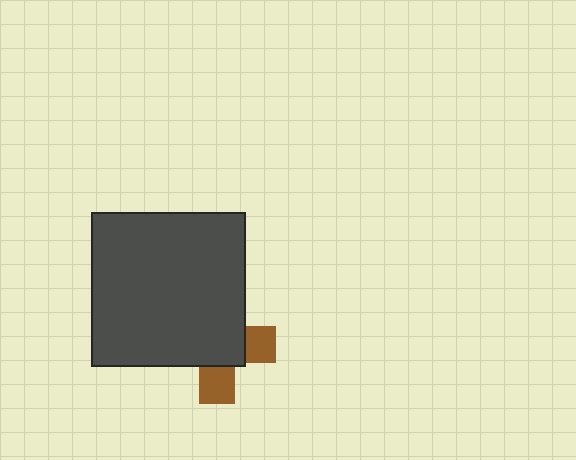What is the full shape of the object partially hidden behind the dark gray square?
The partially hidden object is a brown cross.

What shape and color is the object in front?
The object in front is a dark gray square.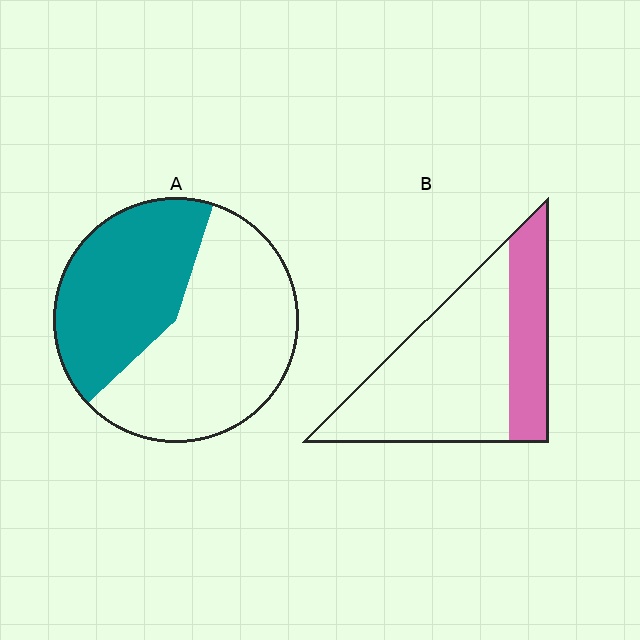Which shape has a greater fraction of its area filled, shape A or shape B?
Shape A.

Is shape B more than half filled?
No.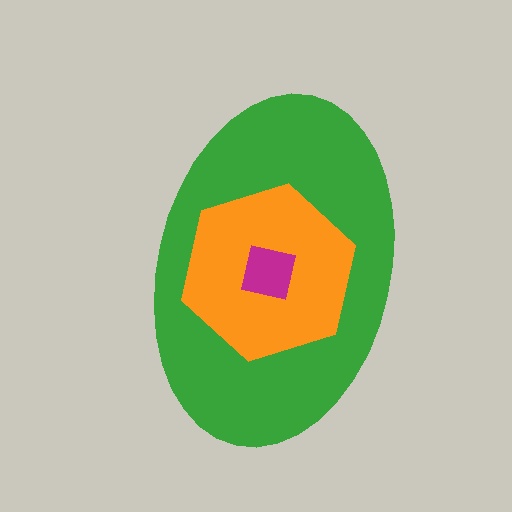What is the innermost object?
The magenta square.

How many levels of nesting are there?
3.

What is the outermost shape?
The green ellipse.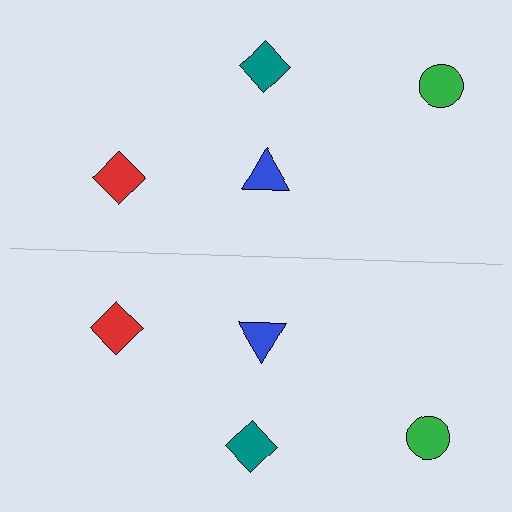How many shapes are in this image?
There are 8 shapes in this image.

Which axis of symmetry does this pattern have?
The pattern has a horizontal axis of symmetry running through the center of the image.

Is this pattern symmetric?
Yes, this pattern has bilateral (reflection) symmetry.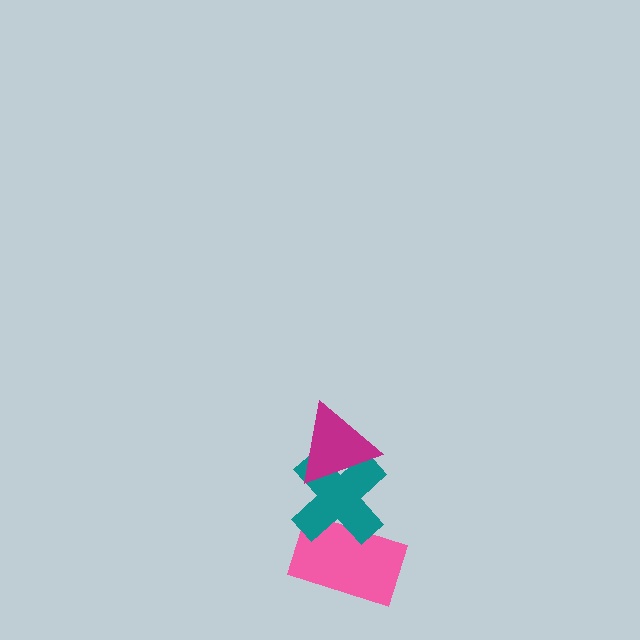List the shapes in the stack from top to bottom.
From top to bottom: the magenta triangle, the teal cross, the pink rectangle.